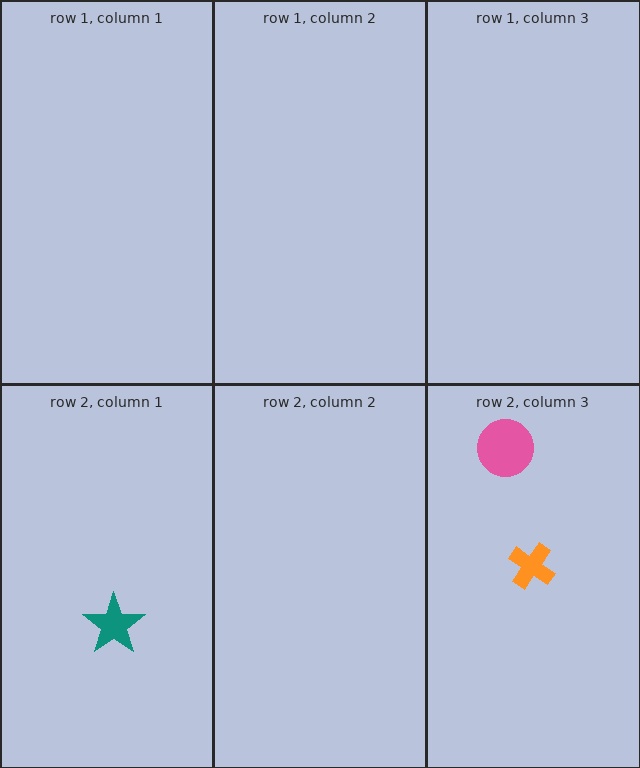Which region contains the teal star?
The row 2, column 1 region.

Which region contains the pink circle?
The row 2, column 3 region.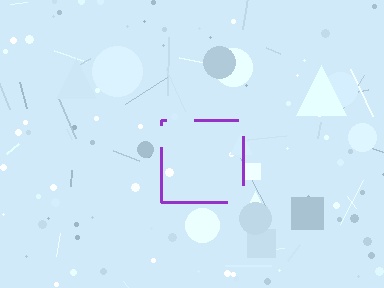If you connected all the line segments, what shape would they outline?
They would outline a square.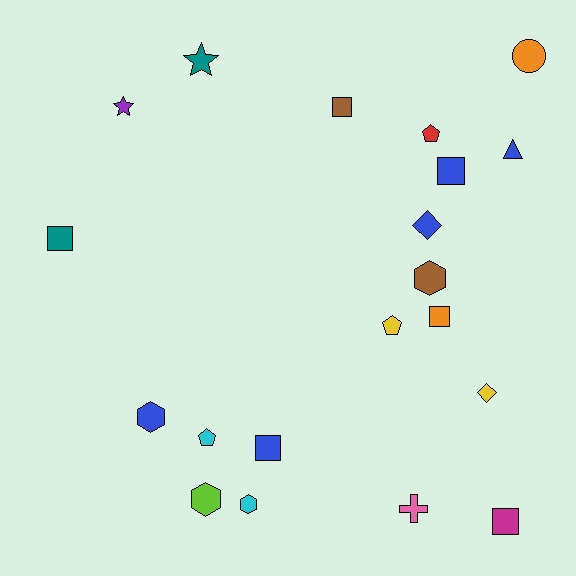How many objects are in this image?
There are 20 objects.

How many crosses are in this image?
There is 1 cross.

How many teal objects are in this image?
There are 2 teal objects.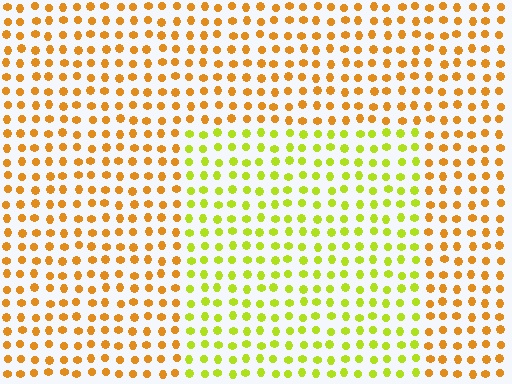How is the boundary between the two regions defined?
The boundary is defined purely by a slight shift in hue (about 42 degrees). Spacing, size, and orientation are identical on both sides.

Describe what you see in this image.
The image is filled with small orange elements in a uniform arrangement. A rectangle-shaped region is visible where the elements are tinted to a slightly different hue, forming a subtle color boundary.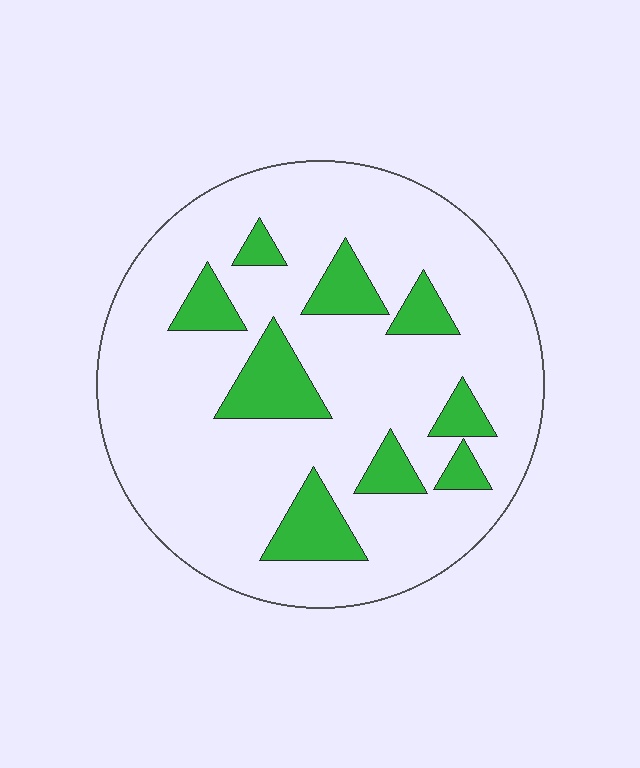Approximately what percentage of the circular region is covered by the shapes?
Approximately 20%.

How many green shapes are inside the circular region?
9.